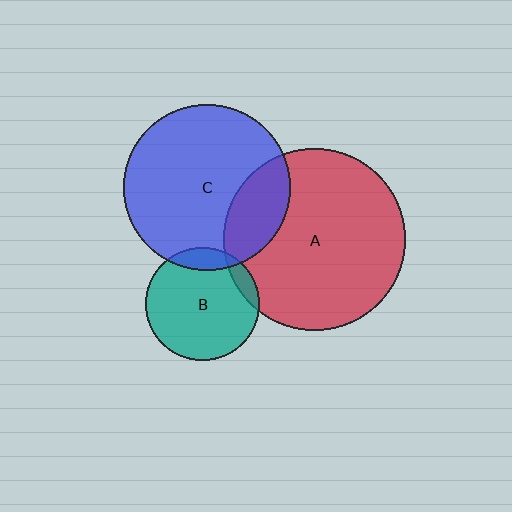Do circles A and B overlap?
Yes.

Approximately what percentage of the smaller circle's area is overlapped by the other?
Approximately 10%.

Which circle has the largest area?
Circle A (red).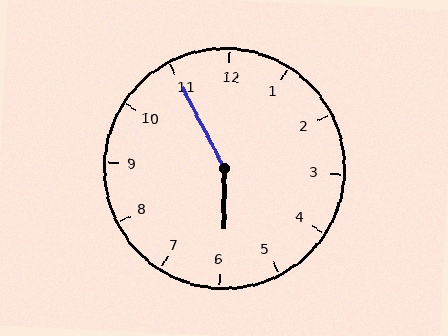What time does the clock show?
5:55.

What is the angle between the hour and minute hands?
Approximately 152 degrees.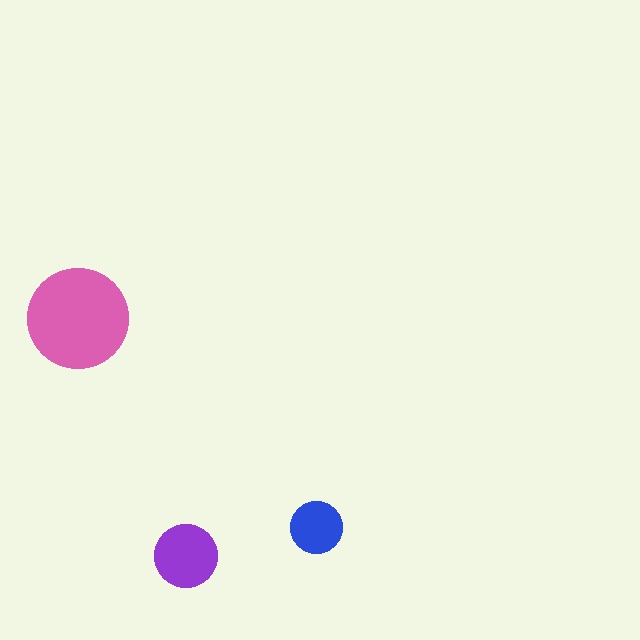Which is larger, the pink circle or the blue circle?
The pink one.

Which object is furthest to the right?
The blue circle is rightmost.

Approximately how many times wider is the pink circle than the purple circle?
About 1.5 times wider.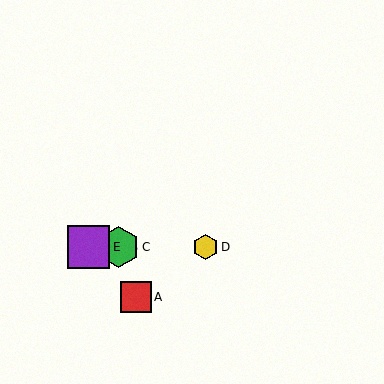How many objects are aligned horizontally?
4 objects (B, C, D, E) are aligned horizontally.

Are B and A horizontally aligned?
No, B is at y≈247 and A is at y≈297.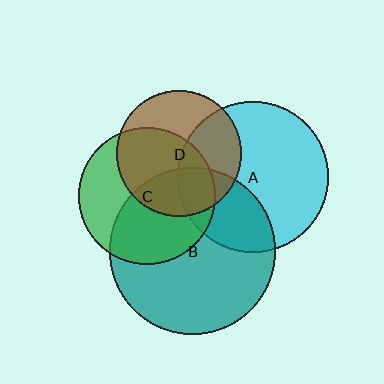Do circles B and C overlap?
Yes.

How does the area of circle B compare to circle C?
Approximately 1.5 times.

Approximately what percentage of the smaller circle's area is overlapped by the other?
Approximately 50%.